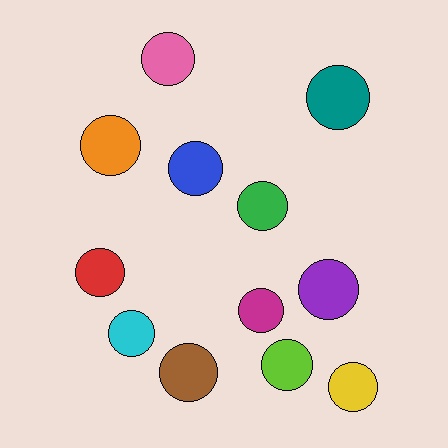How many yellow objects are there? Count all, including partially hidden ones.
There is 1 yellow object.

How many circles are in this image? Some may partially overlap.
There are 12 circles.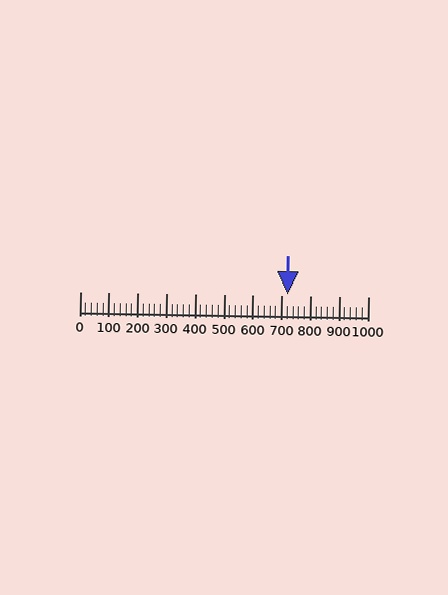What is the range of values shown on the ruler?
The ruler shows values from 0 to 1000.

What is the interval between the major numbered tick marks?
The major tick marks are spaced 100 units apart.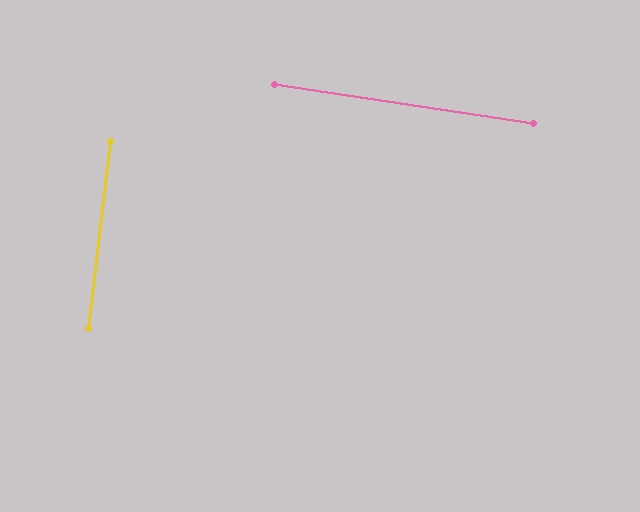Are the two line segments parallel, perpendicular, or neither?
Perpendicular — they meet at approximately 88°.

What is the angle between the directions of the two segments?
Approximately 88 degrees.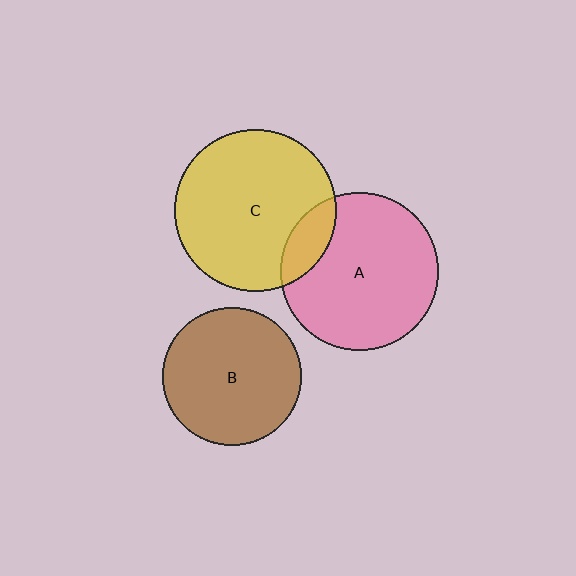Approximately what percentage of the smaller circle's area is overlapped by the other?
Approximately 15%.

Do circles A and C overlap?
Yes.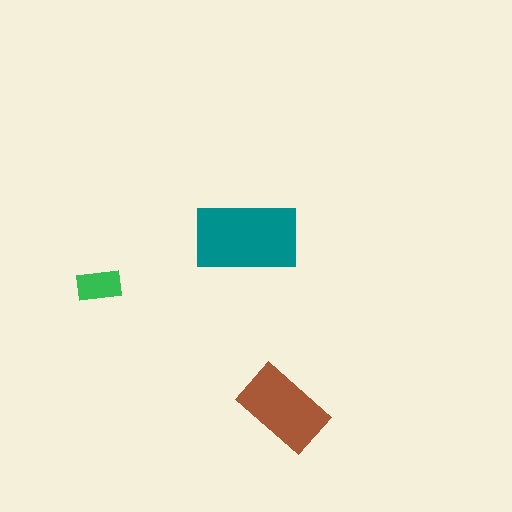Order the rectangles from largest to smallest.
the teal one, the brown one, the green one.